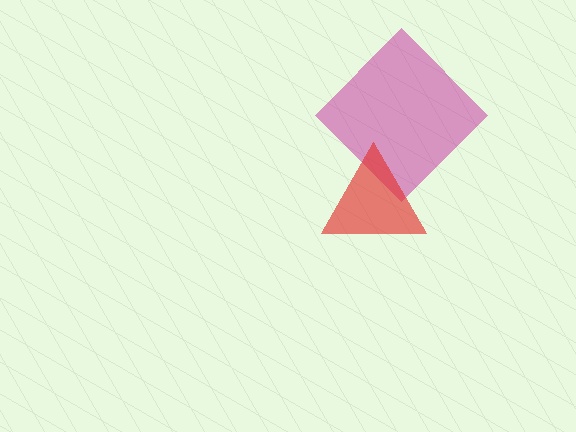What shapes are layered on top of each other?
The layered shapes are: a magenta diamond, a red triangle.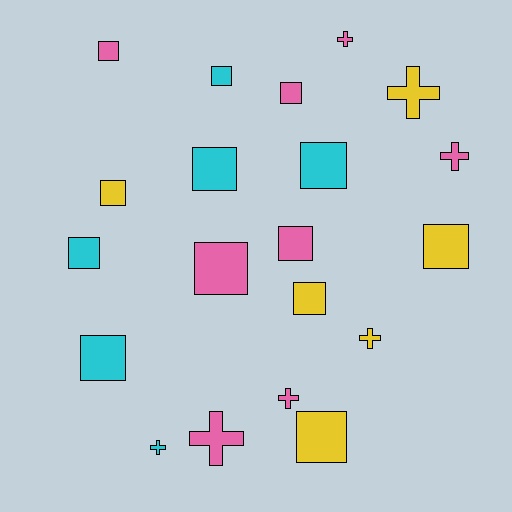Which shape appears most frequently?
Square, with 13 objects.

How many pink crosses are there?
There are 4 pink crosses.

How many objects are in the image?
There are 20 objects.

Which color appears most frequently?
Pink, with 8 objects.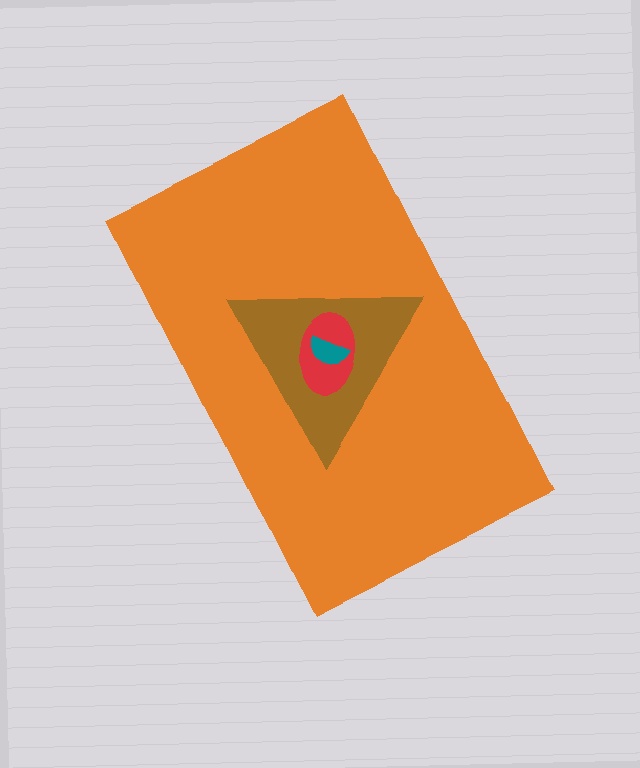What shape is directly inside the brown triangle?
The red ellipse.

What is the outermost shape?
The orange rectangle.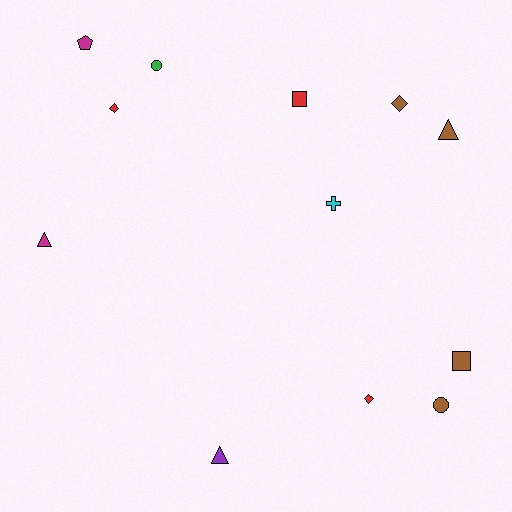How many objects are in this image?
There are 12 objects.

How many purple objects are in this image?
There is 1 purple object.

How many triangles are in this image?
There are 3 triangles.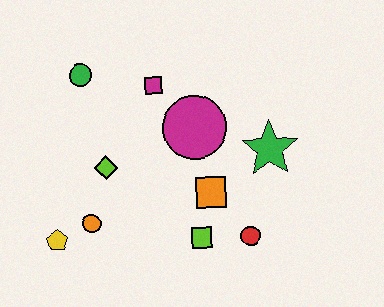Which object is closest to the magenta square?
The magenta circle is closest to the magenta square.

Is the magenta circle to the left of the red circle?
Yes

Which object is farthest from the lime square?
The green circle is farthest from the lime square.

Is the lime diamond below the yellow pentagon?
No